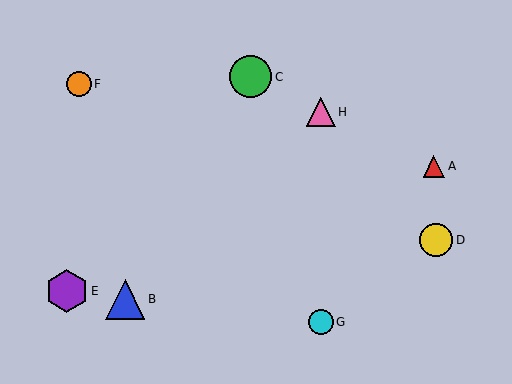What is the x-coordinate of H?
Object H is at x≈321.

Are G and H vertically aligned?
Yes, both are at x≈321.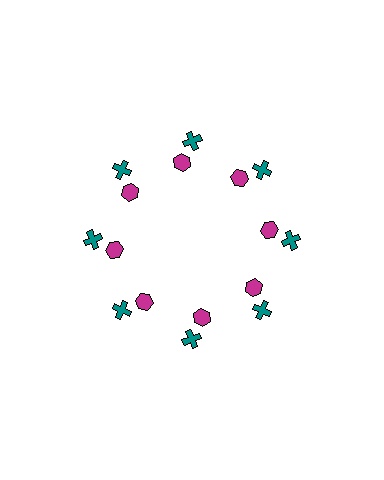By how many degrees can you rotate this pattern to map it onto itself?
The pattern maps onto itself every 45 degrees of rotation.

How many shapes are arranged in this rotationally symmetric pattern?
There are 16 shapes, arranged in 8 groups of 2.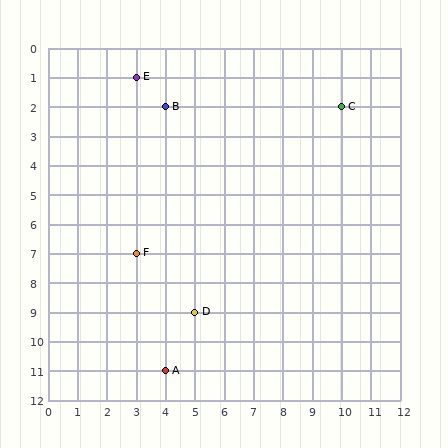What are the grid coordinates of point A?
Point A is at grid coordinates (4, 11).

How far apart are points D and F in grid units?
Points D and F are 2 columns and 2 rows apart (about 2.8 grid units diagonally).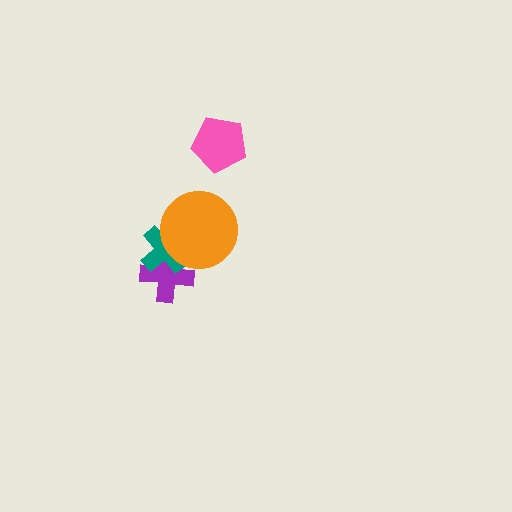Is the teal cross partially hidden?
Yes, it is partially covered by another shape.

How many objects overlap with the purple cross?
2 objects overlap with the purple cross.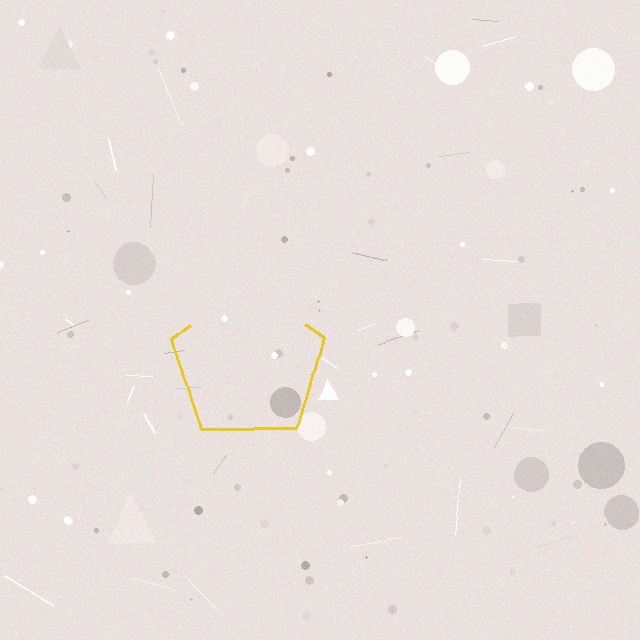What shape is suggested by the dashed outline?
The dashed outline suggests a pentagon.